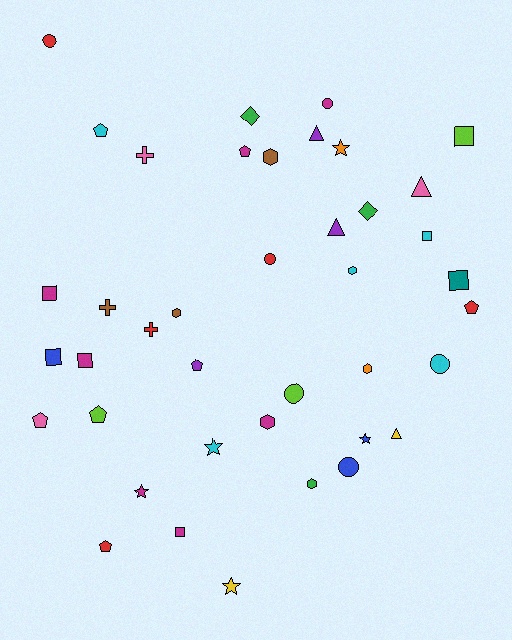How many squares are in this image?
There are 7 squares.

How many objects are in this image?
There are 40 objects.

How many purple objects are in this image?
There are 3 purple objects.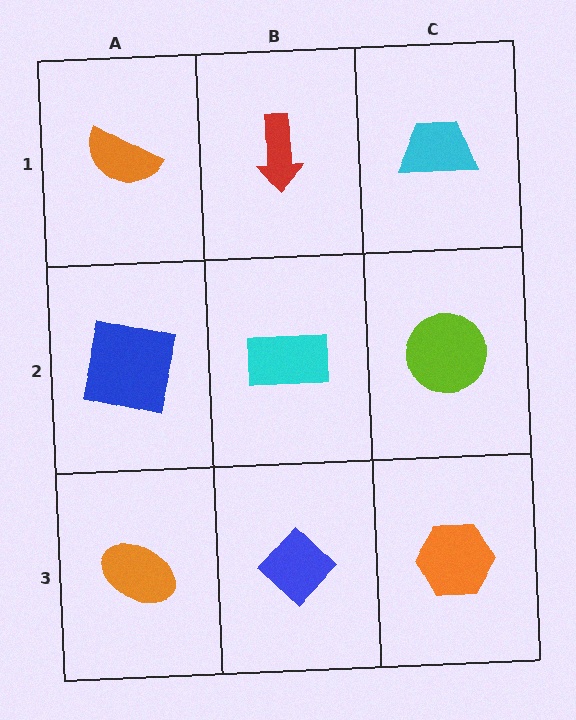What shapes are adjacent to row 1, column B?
A cyan rectangle (row 2, column B), an orange semicircle (row 1, column A), a cyan trapezoid (row 1, column C).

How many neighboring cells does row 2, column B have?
4.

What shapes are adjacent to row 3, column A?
A blue square (row 2, column A), a blue diamond (row 3, column B).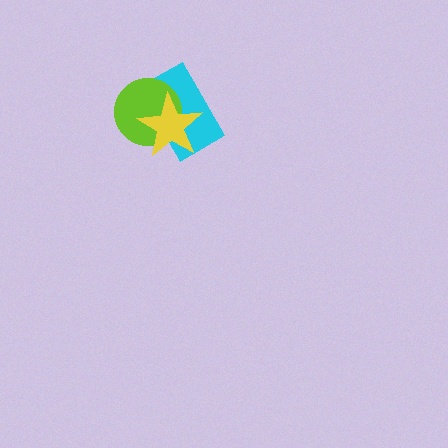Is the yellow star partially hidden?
No, no other shape covers it.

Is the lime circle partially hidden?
Yes, it is partially covered by another shape.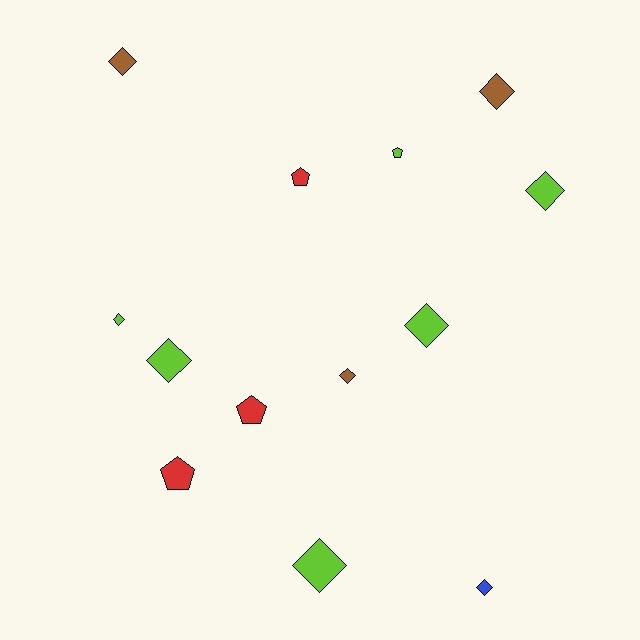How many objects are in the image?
There are 13 objects.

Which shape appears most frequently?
Diamond, with 9 objects.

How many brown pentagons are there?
There are no brown pentagons.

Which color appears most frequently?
Lime, with 6 objects.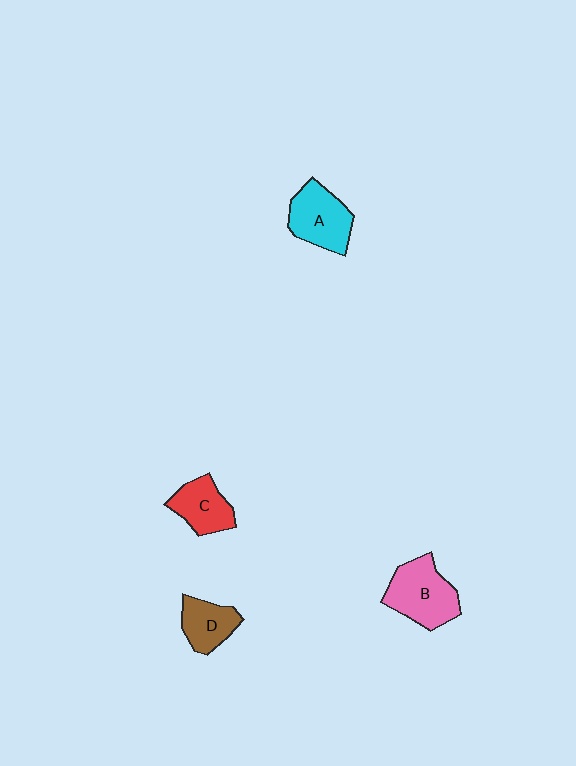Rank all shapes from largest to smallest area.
From largest to smallest: B (pink), A (cyan), C (red), D (brown).